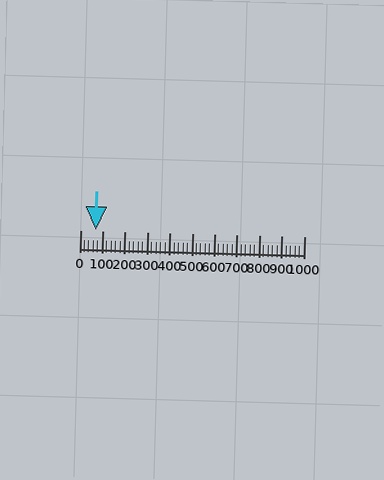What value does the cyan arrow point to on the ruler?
The cyan arrow points to approximately 67.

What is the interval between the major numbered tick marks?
The major tick marks are spaced 100 units apart.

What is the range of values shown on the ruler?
The ruler shows values from 0 to 1000.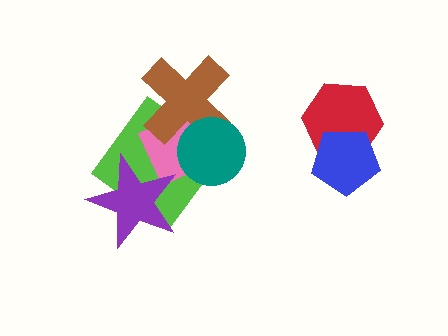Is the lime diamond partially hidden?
Yes, it is partially covered by another shape.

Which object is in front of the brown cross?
The teal circle is in front of the brown cross.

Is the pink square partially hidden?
Yes, it is partially covered by another shape.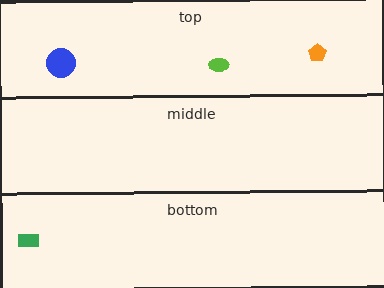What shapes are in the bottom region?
The green rectangle.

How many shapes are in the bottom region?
1.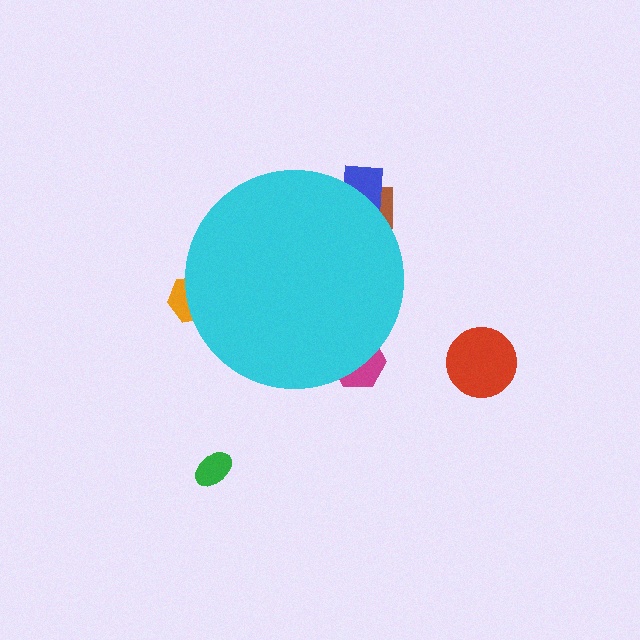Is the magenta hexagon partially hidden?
Yes, the magenta hexagon is partially hidden behind the cyan circle.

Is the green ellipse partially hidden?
No, the green ellipse is fully visible.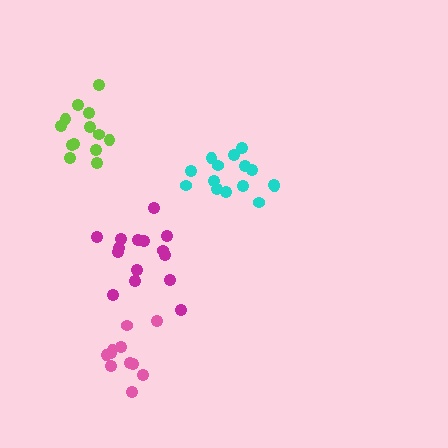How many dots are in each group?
Group 1: 15 dots, Group 2: 13 dots, Group 3: 15 dots, Group 4: 11 dots (54 total).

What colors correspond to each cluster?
The clusters are colored: cyan, lime, magenta, pink.